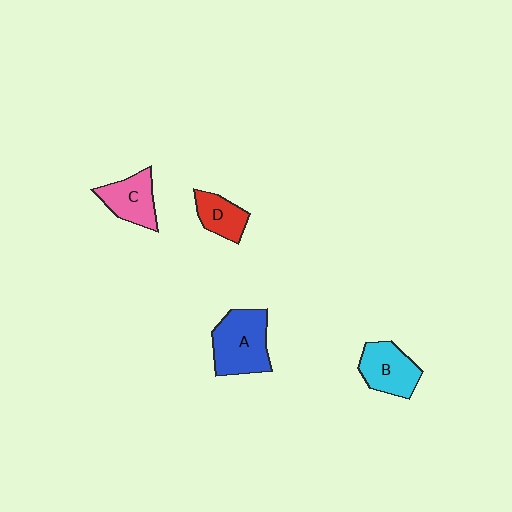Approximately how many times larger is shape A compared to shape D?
Approximately 1.8 times.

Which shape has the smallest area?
Shape D (red).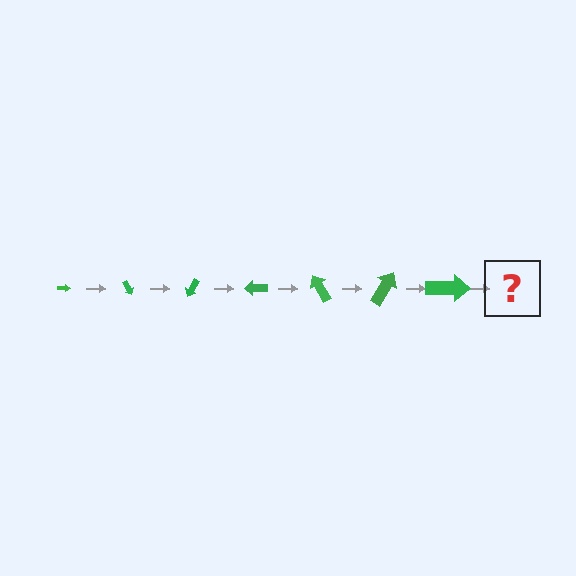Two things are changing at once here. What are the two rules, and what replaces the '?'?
The two rules are that the arrow grows larger each step and it rotates 60 degrees each step. The '?' should be an arrow, larger than the previous one and rotated 420 degrees from the start.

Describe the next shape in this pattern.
It should be an arrow, larger than the previous one and rotated 420 degrees from the start.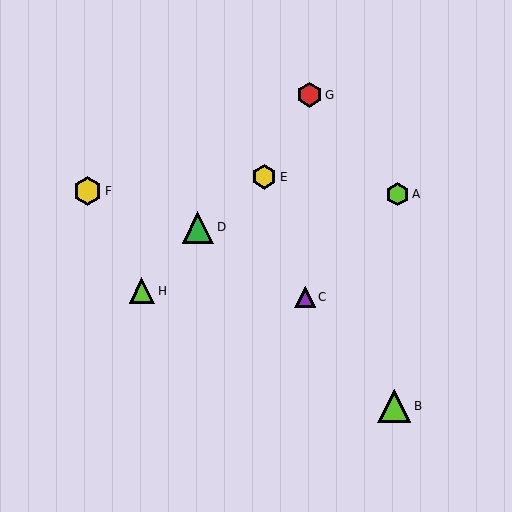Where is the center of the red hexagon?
The center of the red hexagon is at (309, 95).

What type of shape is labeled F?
Shape F is a yellow hexagon.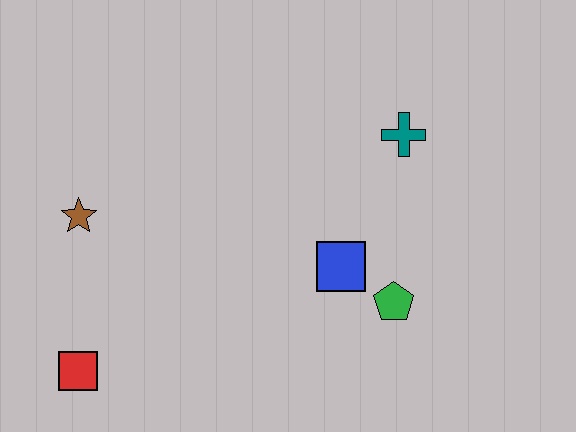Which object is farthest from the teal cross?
The red square is farthest from the teal cross.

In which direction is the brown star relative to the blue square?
The brown star is to the left of the blue square.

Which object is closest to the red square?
The brown star is closest to the red square.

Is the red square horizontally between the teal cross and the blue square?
No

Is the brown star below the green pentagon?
No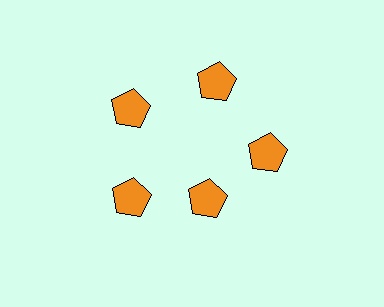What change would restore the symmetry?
The symmetry would be restored by moving it outward, back onto the ring so that all 5 pentagons sit at equal angles and equal distance from the center.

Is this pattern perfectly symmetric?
No. The 5 orange pentagons are arranged in a ring, but one element near the 5 o'clock position is pulled inward toward the center, breaking the 5-fold rotational symmetry.